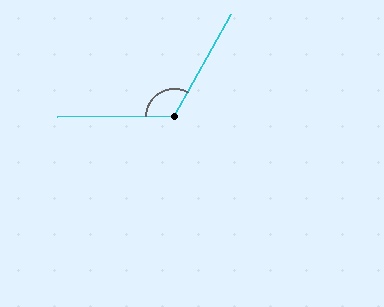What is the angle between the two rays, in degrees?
Approximately 119 degrees.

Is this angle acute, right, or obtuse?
It is obtuse.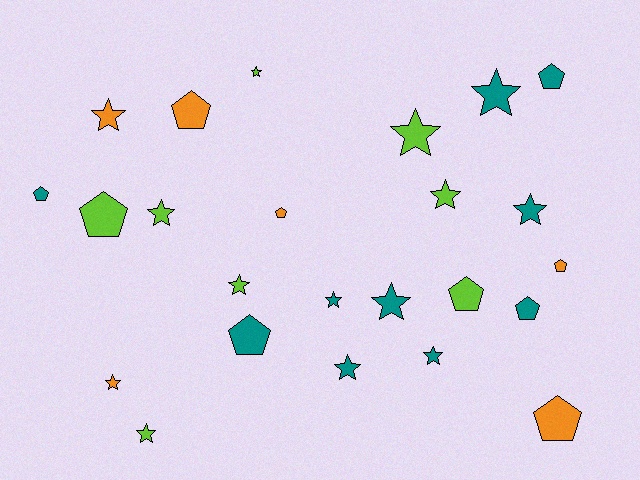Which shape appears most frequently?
Star, with 14 objects.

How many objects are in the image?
There are 24 objects.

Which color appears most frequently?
Teal, with 10 objects.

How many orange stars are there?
There are 2 orange stars.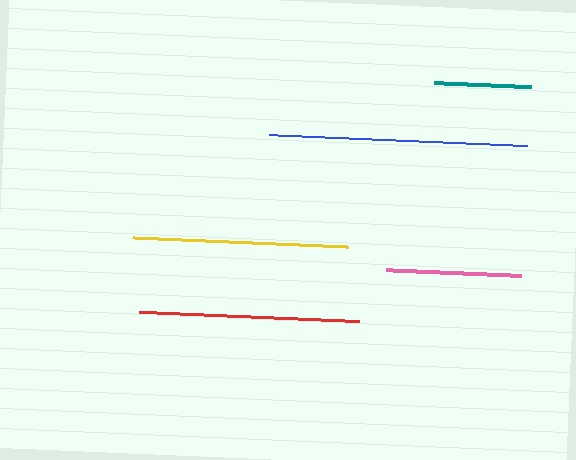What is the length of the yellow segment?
The yellow segment is approximately 216 pixels long.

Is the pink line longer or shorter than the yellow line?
The yellow line is longer than the pink line.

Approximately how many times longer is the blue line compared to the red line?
The blue line is approximately 1.2 times the length of the red line.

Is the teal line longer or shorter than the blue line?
The blue line is longer than the teal line.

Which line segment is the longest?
The blue line is the longest at approximately 258 pixels.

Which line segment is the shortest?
The teal line is the shortest at approximately 96 pixels.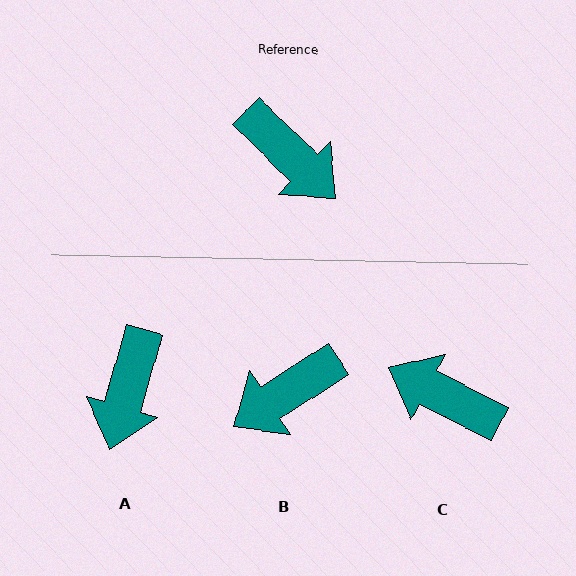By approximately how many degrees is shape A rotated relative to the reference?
Approximately 62 degrees clockwise.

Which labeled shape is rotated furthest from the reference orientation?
C, about 163 degrees away.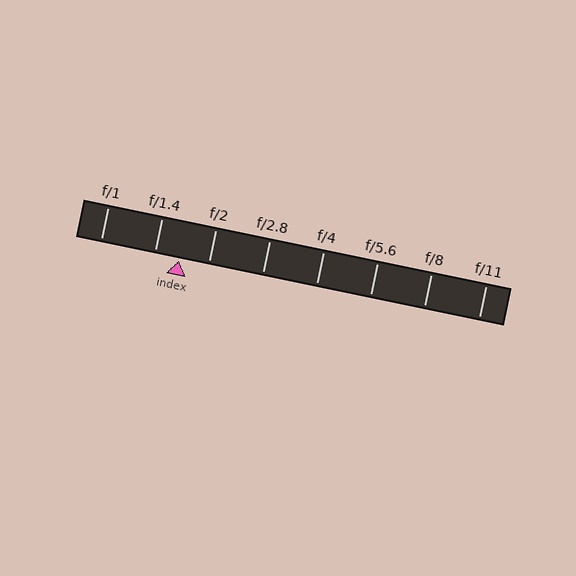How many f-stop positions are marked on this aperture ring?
There are 8 f-stop positions marked.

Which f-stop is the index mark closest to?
The index mark is closest to f/1.4.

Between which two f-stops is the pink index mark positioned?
The index mark is between f/1.4 and f/2.